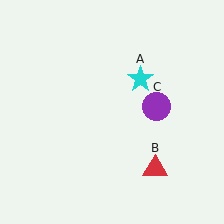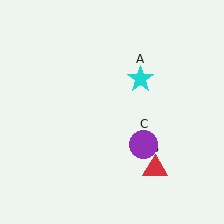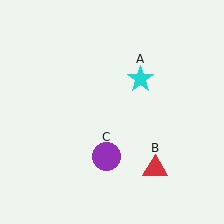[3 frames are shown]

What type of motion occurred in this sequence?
The purple circle (object C) rotated clockwise around the center of the scene.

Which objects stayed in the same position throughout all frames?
Cyan star (object A) and red triangle (object B) remained stationary.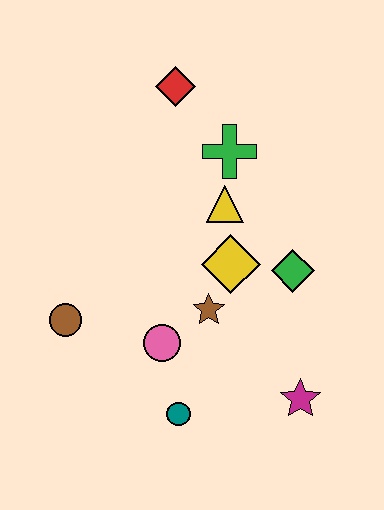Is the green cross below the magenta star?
No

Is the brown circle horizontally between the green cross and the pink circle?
No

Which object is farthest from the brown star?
The red diamond is farthest from the brown star.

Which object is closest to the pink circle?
The brown star is closest to the pink circle.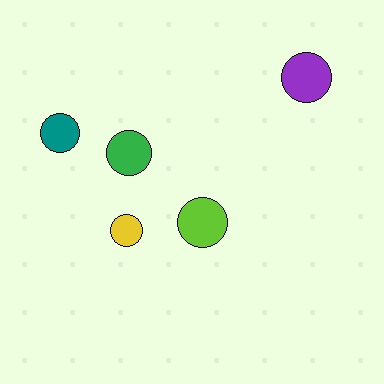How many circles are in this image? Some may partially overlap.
There are 5 circles.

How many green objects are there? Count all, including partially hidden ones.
There is 1 green object.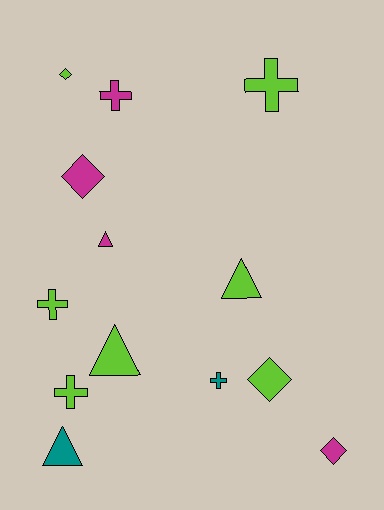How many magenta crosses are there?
There is 1 magenta cross.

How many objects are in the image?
There are 13 objects.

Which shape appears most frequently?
Cross, with 5 objects.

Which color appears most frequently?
Lime, with 7 objects.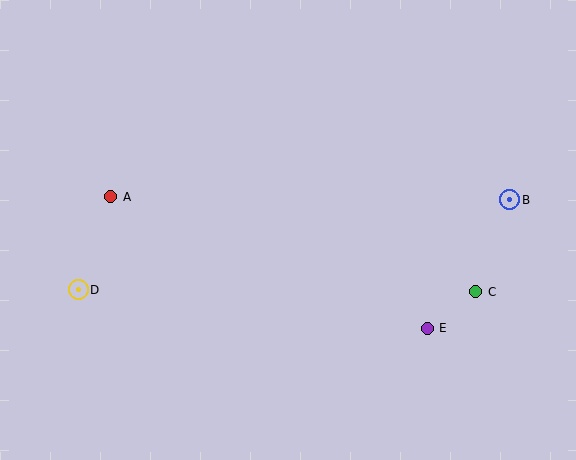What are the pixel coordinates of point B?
Point B is at (510, 200).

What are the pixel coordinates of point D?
Point D is at (78, 290).